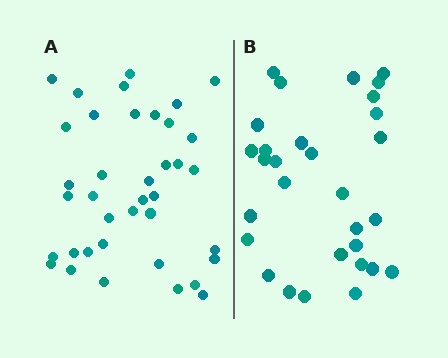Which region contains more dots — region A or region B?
Region A (the left region) has more dots.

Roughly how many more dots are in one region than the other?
Region A has roughly 8 or so more dots than region B.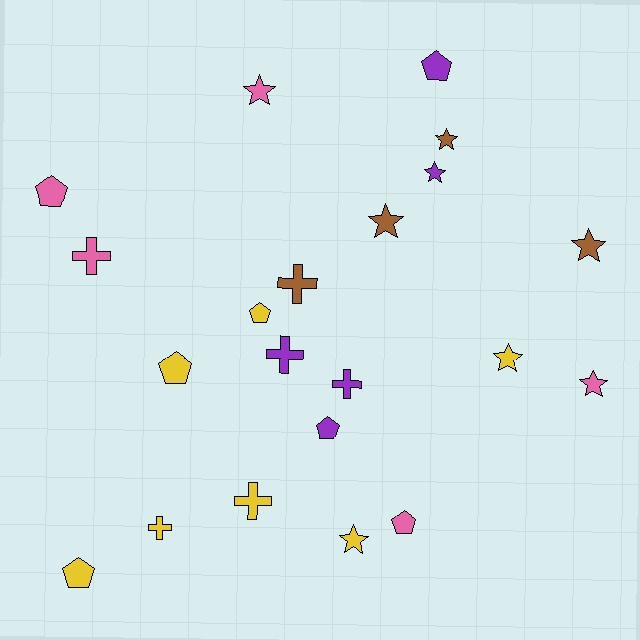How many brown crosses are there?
There is 1 brown cross.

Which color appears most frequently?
Yellow, with 7 objects.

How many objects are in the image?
There are 21 objects.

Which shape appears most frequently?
Star, with 8 objects.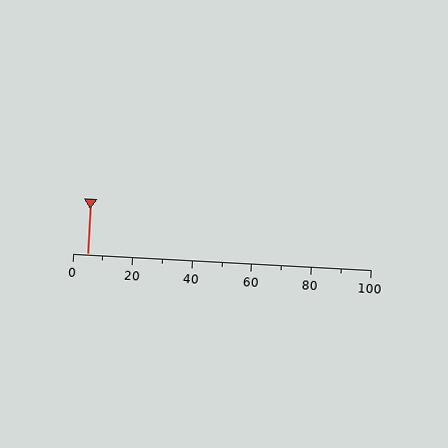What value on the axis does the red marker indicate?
The marker indicates approximately 5.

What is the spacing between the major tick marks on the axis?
The major ticks are spaced 20 apart.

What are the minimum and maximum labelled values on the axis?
The axis runs from 0 to 100.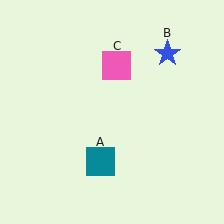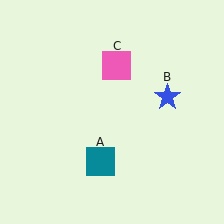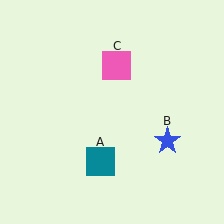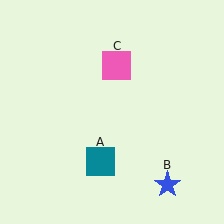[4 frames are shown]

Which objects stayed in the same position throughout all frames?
Teal square (object A) and pink square (object C) remained stationary.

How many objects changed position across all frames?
1 object changed position: blue star (object B).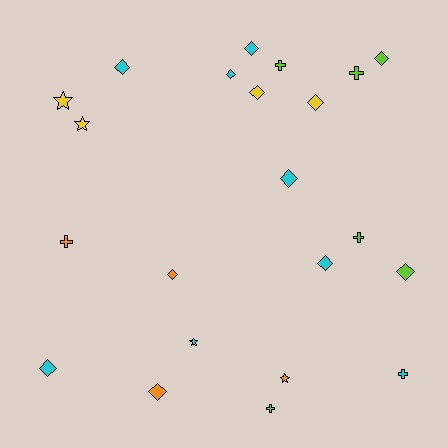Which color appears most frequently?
Cyan, with 8 objects.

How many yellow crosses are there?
There are no yellow crosses.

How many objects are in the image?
There are 22 objects.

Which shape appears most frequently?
Diamond, with 12 objects.